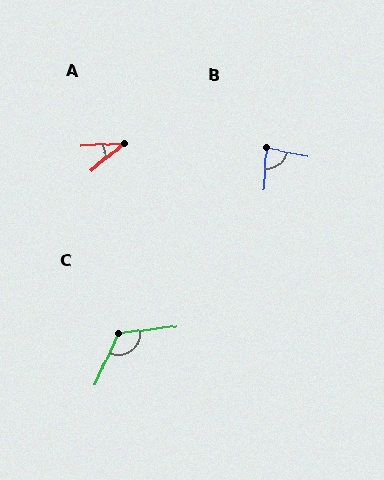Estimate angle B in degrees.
Approximately 82 degrees.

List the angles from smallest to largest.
A (38°), B (82°), C (122°).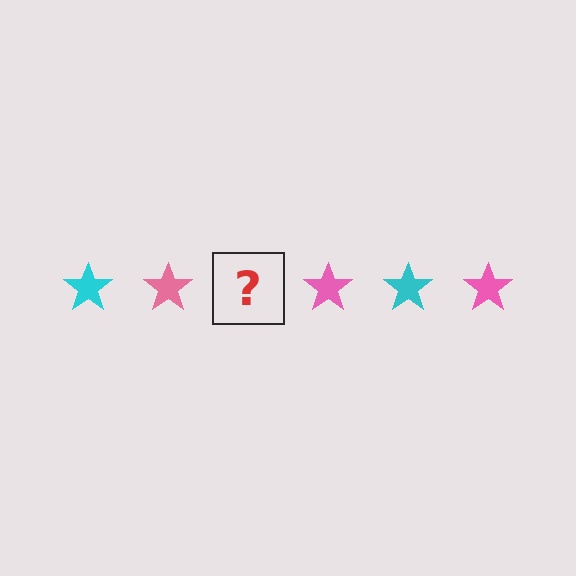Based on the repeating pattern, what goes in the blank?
The blank should be a cyan star.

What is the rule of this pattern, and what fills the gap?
The rule is that the pattern cycles through cyan, pink stars. The gap should be filled with a cyan star.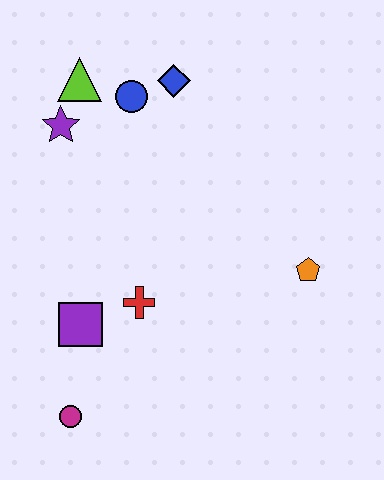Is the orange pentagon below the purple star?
Yes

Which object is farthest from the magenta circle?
The blue diamond is farthest from the magenta circle.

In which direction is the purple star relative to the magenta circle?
The purple star is above the magenta circle.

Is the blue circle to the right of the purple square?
Yes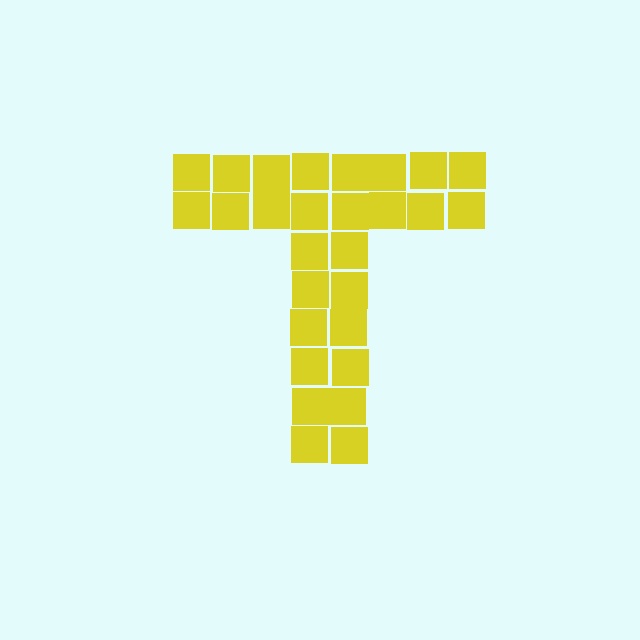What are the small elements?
The small elements are squares.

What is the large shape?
The large shape is the letter T.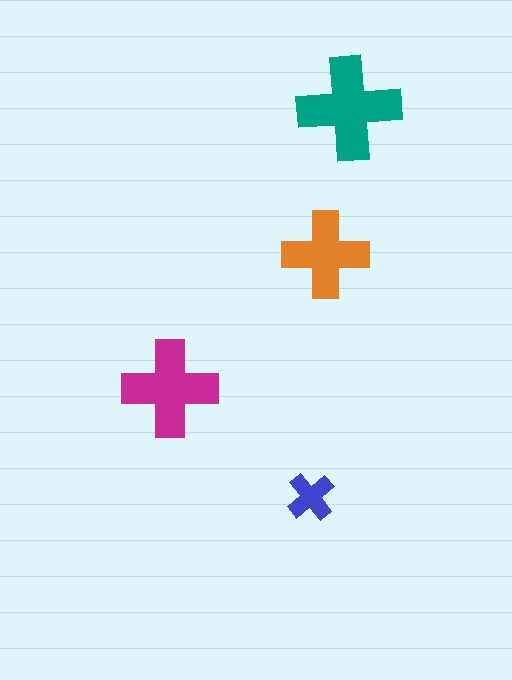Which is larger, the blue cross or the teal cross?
The teal one.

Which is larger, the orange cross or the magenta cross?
The magenta one.